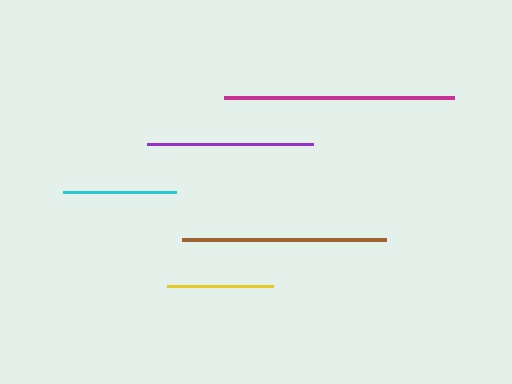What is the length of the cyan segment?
The cyan segment is approximately 113 pixels long.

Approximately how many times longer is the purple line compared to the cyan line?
The purple line is approximately 1.5 times the length of the cyan line.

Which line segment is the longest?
The magenta line is the longest at approximately 230 pixels.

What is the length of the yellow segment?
The yellow segment is approximately 106 pixels long.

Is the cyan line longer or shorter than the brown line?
The brown line is longer than the cyan line.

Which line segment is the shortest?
The yellow line is the shortest at approximately 106 pixels.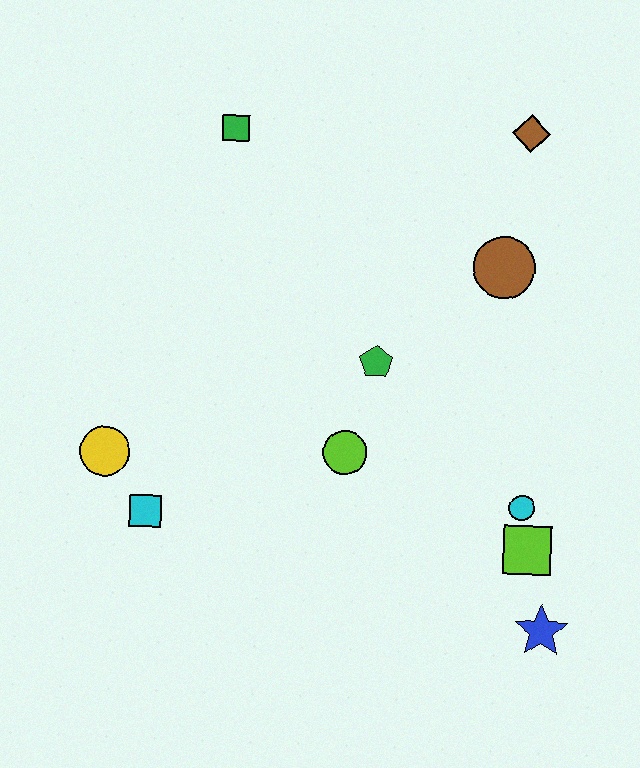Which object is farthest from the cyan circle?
The green square is farthest from the cyan circle.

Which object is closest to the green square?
The green pentagon is closest to the green square.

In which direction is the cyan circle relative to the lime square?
The cyan circle is above the lime square.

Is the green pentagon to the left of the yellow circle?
No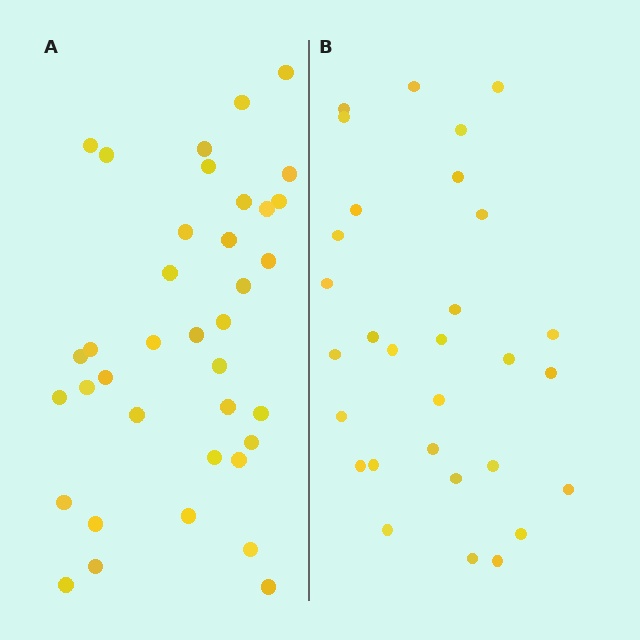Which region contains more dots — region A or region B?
Region A (the left region) has more dots.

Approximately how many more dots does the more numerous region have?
Region A has roughly 8 or so more dots than region B.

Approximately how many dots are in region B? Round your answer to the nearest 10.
About 30 dots.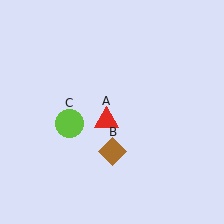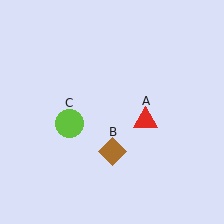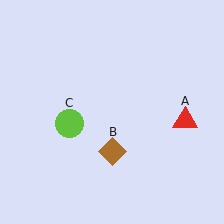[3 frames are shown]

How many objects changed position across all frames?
1 object changed position: red triangle (object A).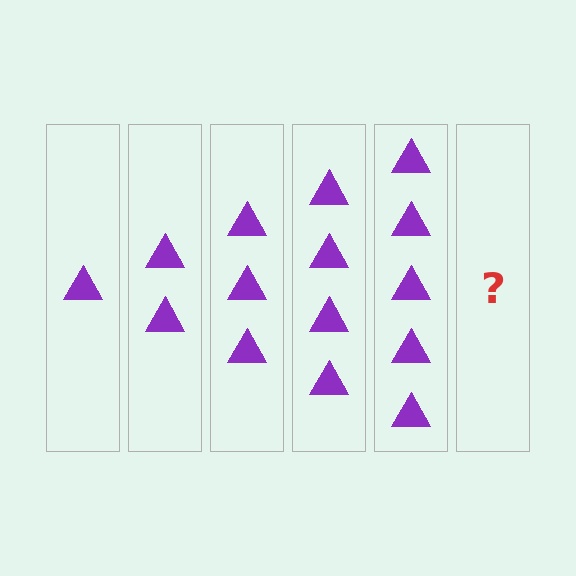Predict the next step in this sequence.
The next step is 6 triangles.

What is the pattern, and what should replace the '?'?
The pattern is that each step adds one more triangle. The '?' should be 6 triangles.